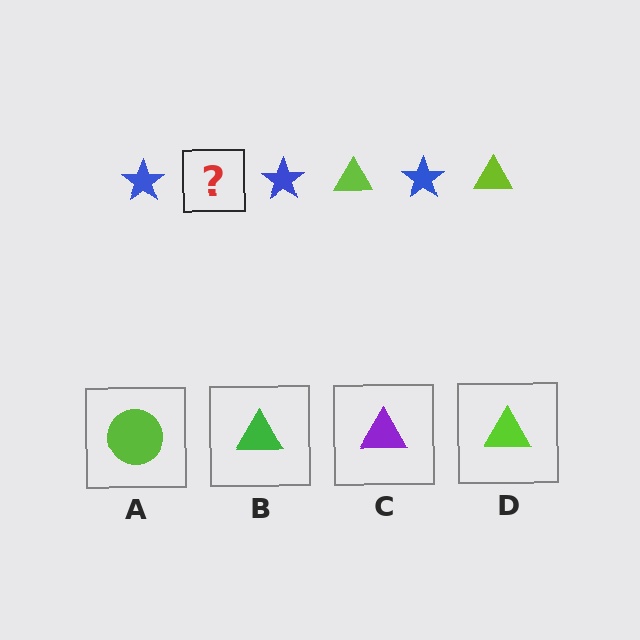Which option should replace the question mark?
Option D.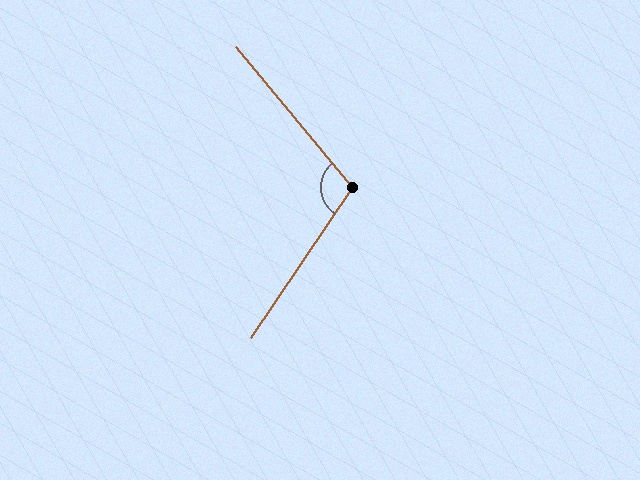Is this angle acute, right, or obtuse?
It is obtuse.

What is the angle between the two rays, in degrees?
Approximately 106 degrees.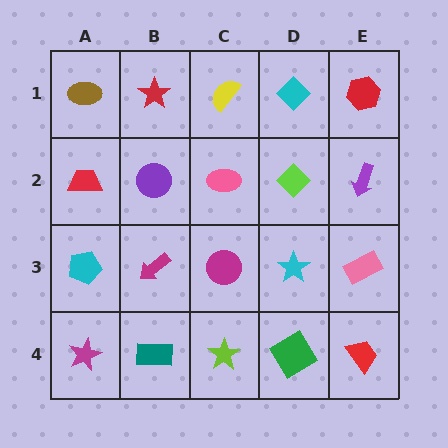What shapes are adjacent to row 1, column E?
A purple arrow (row 2, column E), a cyan diamond (row 1, column D).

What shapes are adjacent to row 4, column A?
A cyan pentagon (row 3, column A), a teal rectangle (row 4, column B).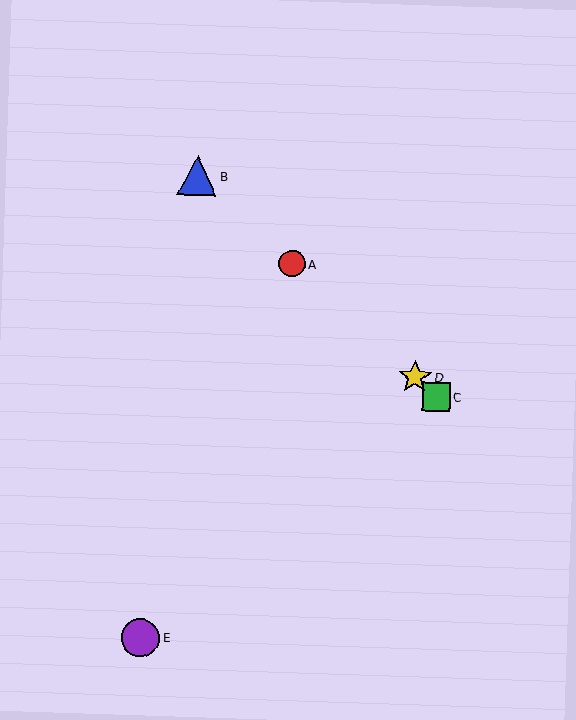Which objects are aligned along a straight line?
Objects A, B, C, D are aligned along a straight line.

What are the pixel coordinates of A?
Object A is at (292, 264).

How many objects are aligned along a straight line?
4 objects (A, B, C, D) are aligned along a straight line.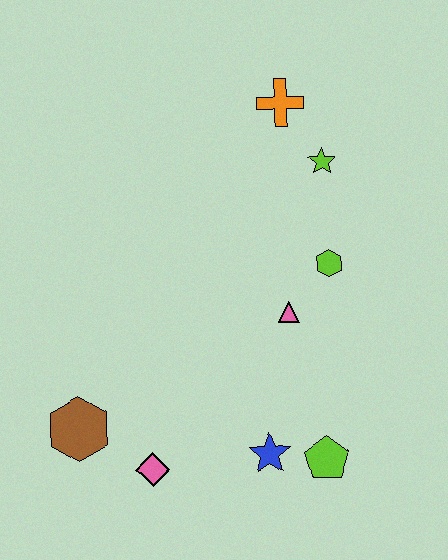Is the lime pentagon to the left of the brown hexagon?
No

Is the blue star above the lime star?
No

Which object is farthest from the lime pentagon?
The orange cross is farthest from the lime pentagon.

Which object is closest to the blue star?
The lime pentagon is closest to the blue star.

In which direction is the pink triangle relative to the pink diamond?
The pink triangle is above the pink diamond.